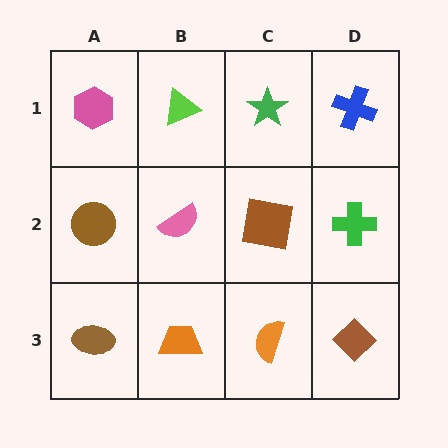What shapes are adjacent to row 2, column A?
A pink hexagon (row 1, column A), a brown ellipse (row 3, column A), a pink semicircle (row 2, column B).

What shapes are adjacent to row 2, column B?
A lime triangle (row 1, column B), an orange trapezoid (row 3, column B), a brown circle (row 2, column A), a brown square (row 2, column C).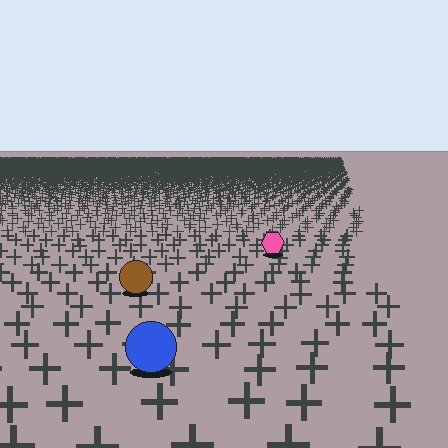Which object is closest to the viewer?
The blue circle is closest. The texture marks near it are larger and more spread out.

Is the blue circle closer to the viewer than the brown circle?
Yes. The blue circle is closer — you can tell from the texture gradient: the ground texture is coarser near it.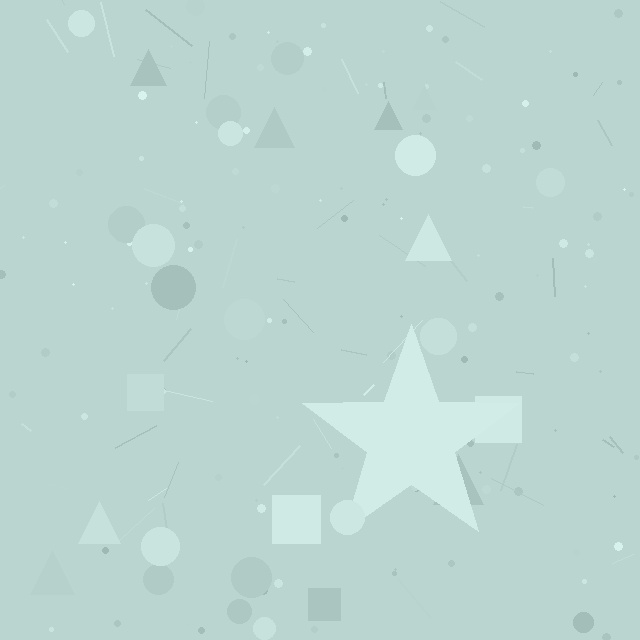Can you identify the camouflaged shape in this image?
The camouflaged shape is a star.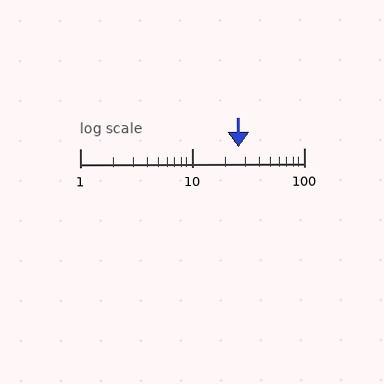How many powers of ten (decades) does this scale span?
The scale spans 2 decades, from 1 to 100.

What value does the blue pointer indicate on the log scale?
The pointer indicates approximately 26.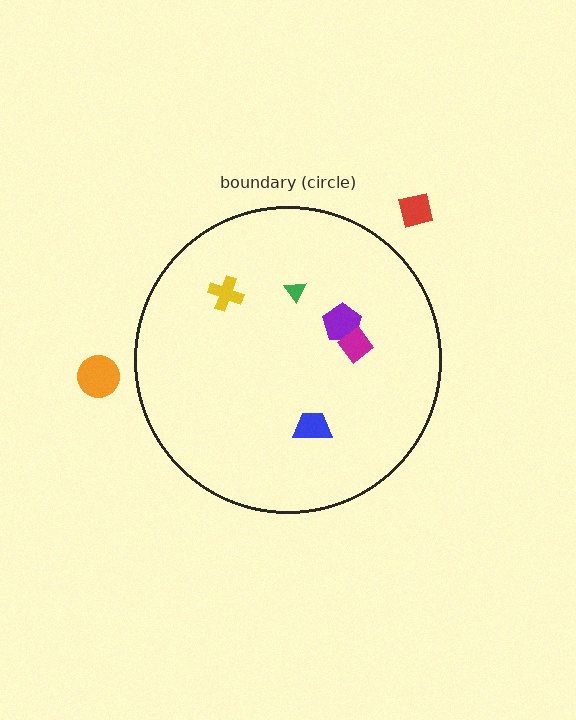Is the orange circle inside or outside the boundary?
Outside.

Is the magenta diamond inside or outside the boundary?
Inside.